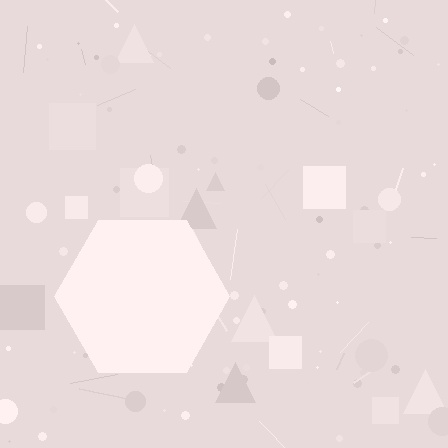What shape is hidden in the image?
A hexagon is hidden in the image.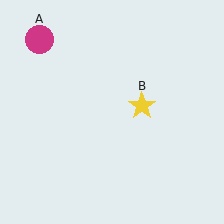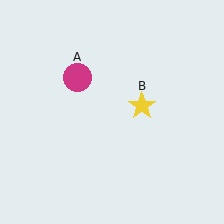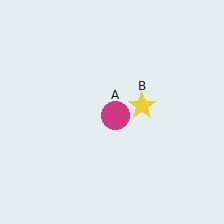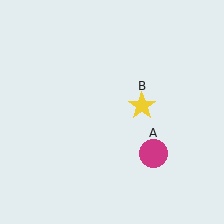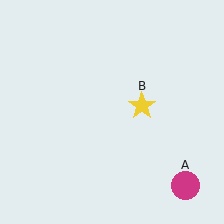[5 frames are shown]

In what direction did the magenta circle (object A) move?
The magenta circle (object A) moved down and to the right.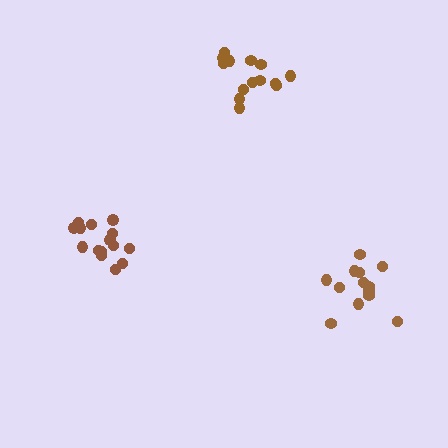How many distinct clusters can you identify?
There are 3 distinct clusters.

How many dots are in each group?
Group 1: 14 dots, Group 2: 13 dots, Group 3: 15 dots (42 total).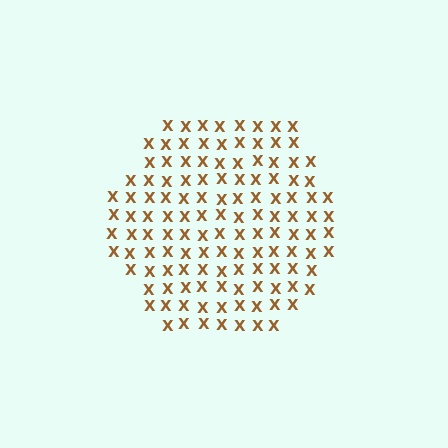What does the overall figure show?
The overall figure shows a hexagon.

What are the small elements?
The small elements are letter X's.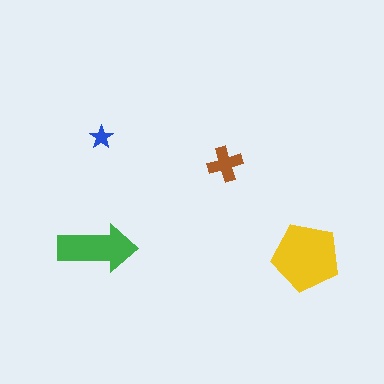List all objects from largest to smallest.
The yellow pentagon, the green arrow, the brown cross, the blue star.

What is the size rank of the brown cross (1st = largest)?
3rd.